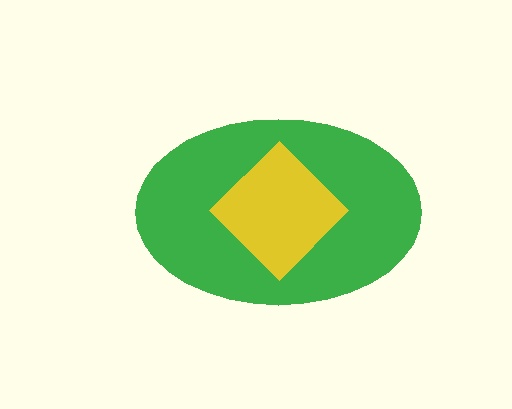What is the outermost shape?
The green ellipse.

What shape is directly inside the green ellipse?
The yellow diamond.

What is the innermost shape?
The yellow diamond.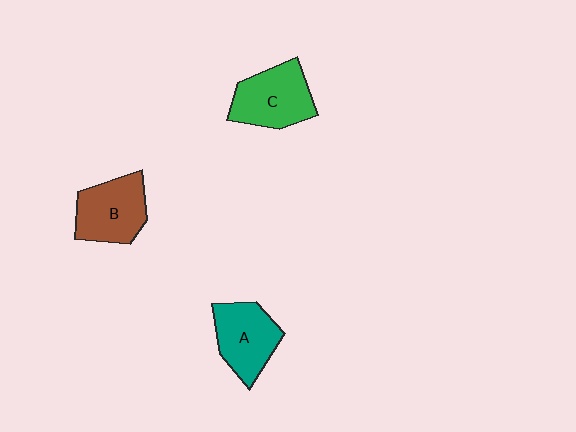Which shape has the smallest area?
Shape A (teal).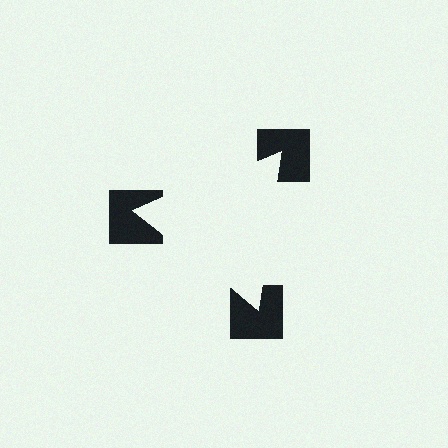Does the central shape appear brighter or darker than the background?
It typically appears slightly brighter than the background, even though no actual brightness change is drawn.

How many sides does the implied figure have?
3 sides.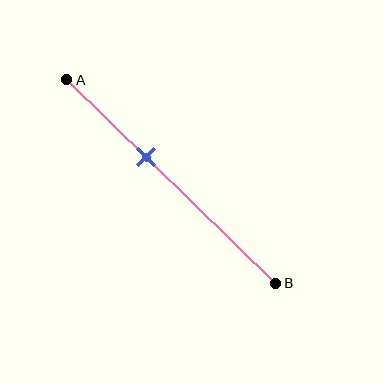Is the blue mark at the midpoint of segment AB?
No, the mark is at about 40% from A, not at the 50% midpoint.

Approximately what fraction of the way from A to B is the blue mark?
The blue mark is approximately 40% of the way from A to B.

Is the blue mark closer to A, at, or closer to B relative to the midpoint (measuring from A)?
The blue mark is closer to point A than the midpoint of segment AB.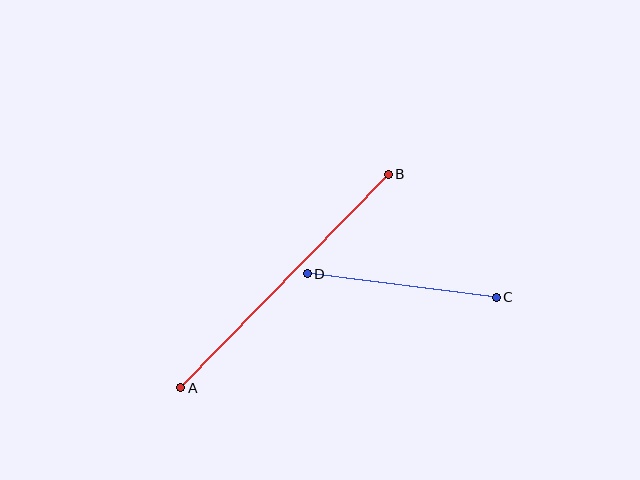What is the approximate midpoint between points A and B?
The midpoint is at approximately (285, 281) pixels.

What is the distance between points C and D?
The distance is approximately 190 pixels.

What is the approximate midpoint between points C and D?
The midpoint is at approximately (402, 286) pixels.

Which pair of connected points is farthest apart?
Points A and B are farthest apart.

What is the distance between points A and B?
The distance is approximately 298 pixels.